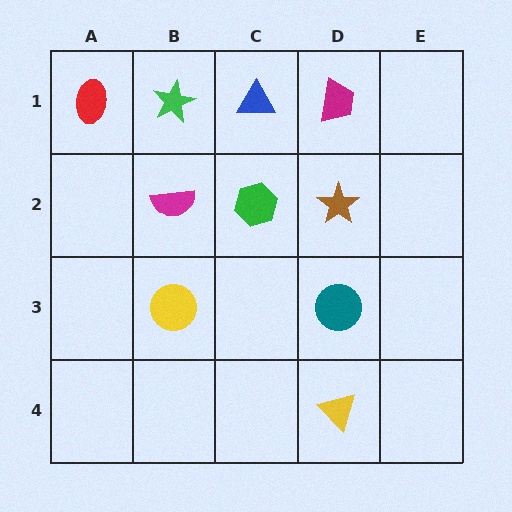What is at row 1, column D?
A magenta trapezoid.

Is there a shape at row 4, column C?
No, that cell is empty.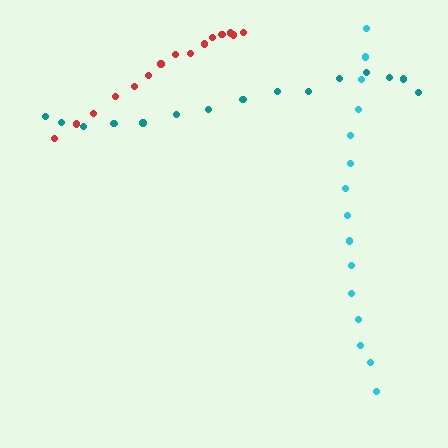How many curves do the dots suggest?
There are 3 distinct paths.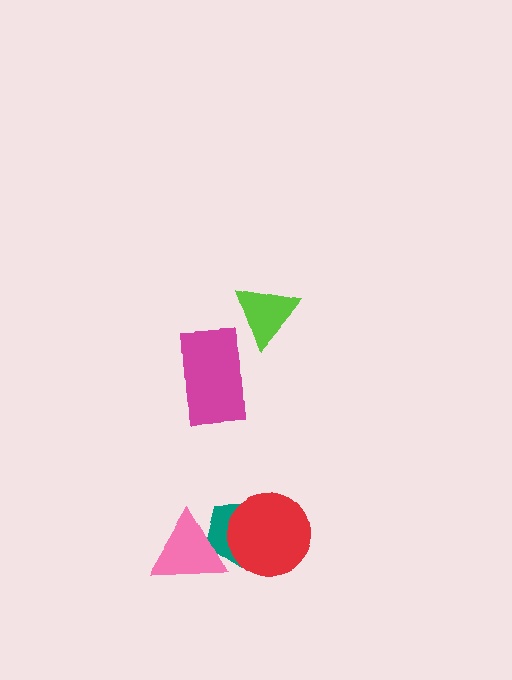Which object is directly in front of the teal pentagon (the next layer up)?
The red circle is directly in front of the teal pentagon.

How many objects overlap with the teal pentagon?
2 objects overlap with the teal pentagon.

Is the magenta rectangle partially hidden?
No, no other shape covers it.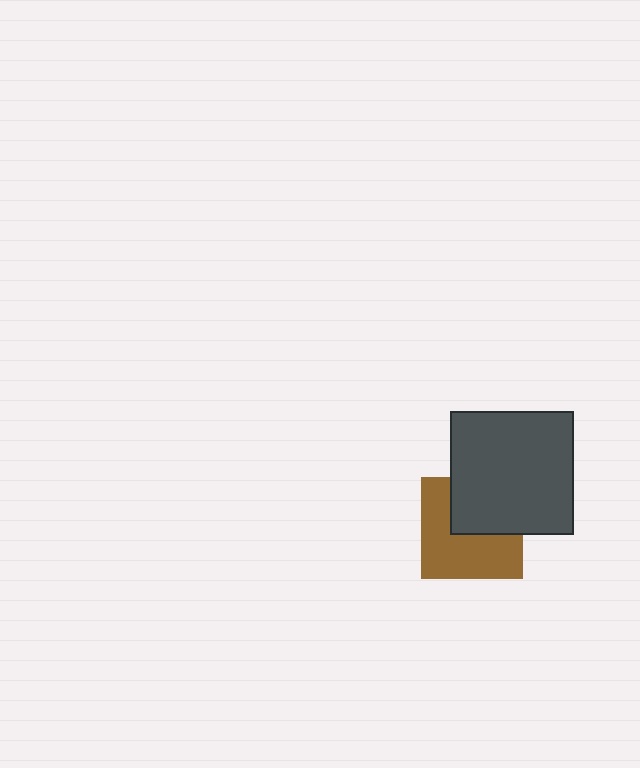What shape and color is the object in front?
The object in front is a dark gray square.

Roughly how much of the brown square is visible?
About half of it is visible (roughly 59%).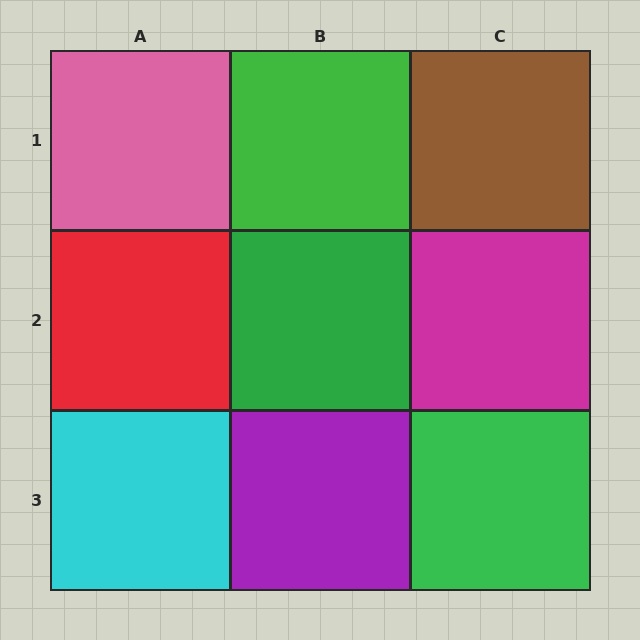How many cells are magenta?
1 cell is magenta.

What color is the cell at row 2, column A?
Red.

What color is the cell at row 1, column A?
Pink.